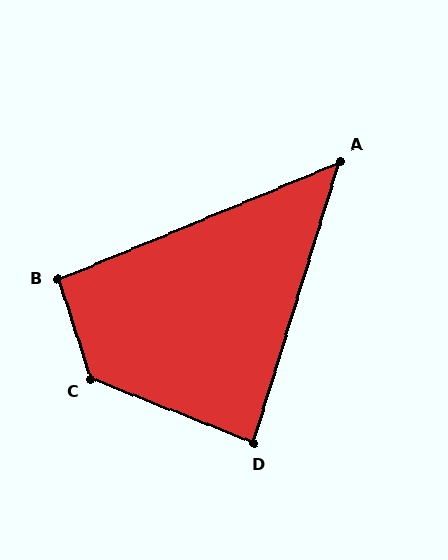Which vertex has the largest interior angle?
C, at approximately 130 degrees.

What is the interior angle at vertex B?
Approximately 94 degrees (approximately right).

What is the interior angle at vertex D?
Approximately 86 degrees (approximately right).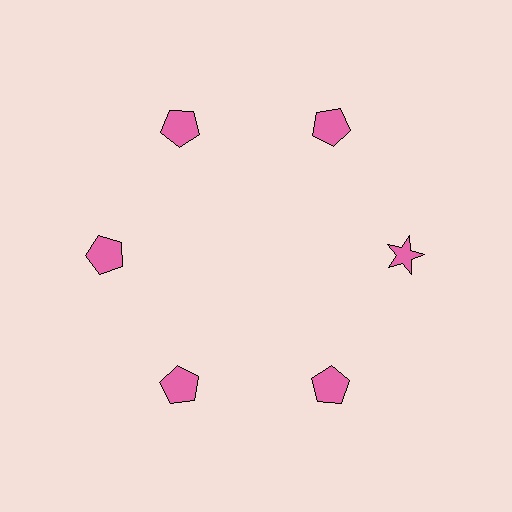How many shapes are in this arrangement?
There are 6 shapes arranged in a ring pattern.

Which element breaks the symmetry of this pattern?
The pink star at roughly the 3 o'clock position breaks the symmetry. All other shapes are pink pentagons.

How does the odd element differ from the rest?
It has a different shape: star instead of pentagon.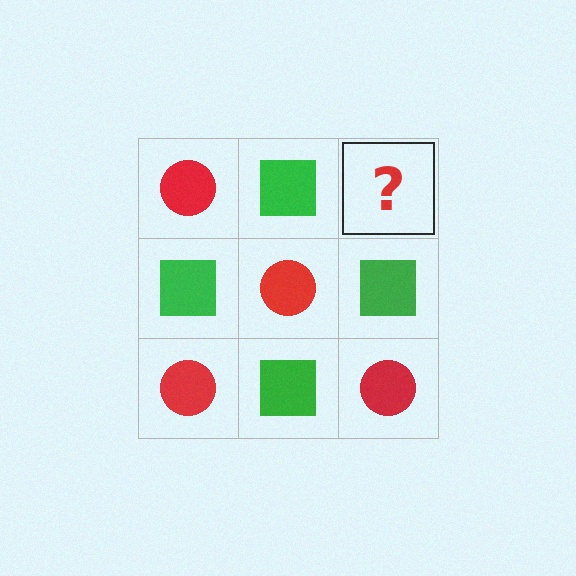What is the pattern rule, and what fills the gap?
The rule is that it alternates red circle and green square in a checkerboard pattern. The gap should be filled with a red circle.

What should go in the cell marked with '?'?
The missing cell should contain a red circle.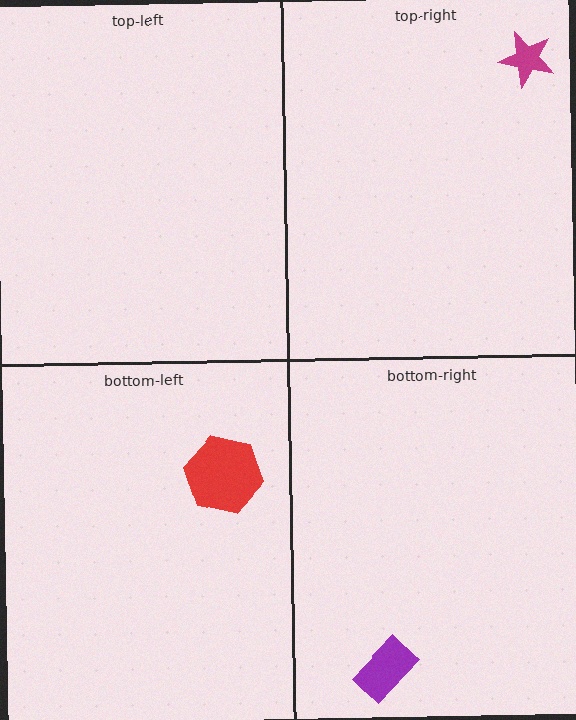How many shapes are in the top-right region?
1.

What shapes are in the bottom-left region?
The red hexagon.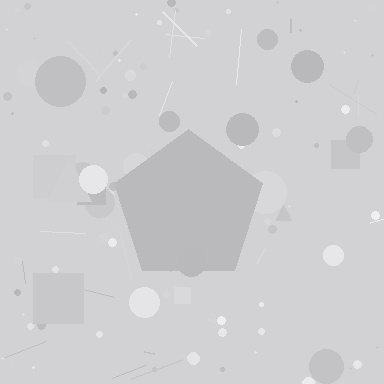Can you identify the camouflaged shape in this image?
The camouflaged shape is a pentagon.